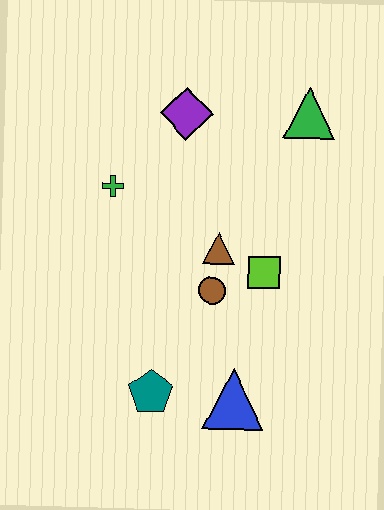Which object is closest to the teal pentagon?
The blue triangle is closest to the teal pentagon.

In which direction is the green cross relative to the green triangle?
The green cross is to the left of the green triangle.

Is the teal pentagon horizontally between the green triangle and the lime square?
No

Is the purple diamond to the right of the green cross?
Yes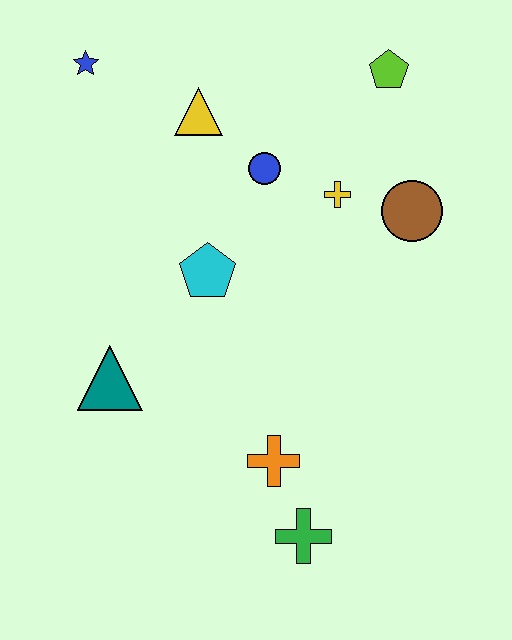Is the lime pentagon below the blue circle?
No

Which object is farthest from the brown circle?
The blue star is farthest from the brown circle.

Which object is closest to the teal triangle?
The cyan pentagon is closest to the teal triangle.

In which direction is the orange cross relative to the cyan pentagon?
The orange cross is below the cyan pentagon.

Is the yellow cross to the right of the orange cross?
Yes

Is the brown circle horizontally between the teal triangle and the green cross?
No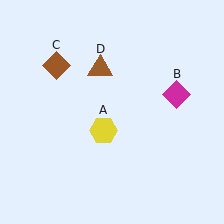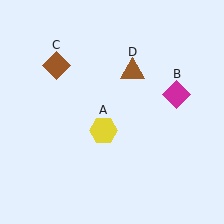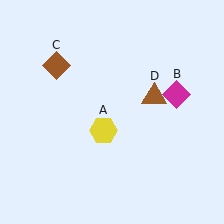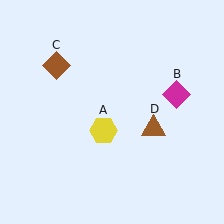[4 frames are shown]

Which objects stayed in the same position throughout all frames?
Yellow hexagon (object A) and magenta diamond (object B) and brown diamond (object C) remained stationary.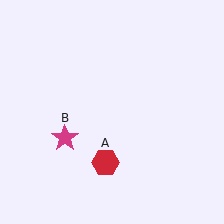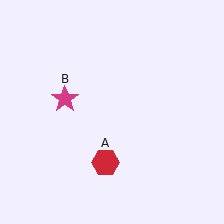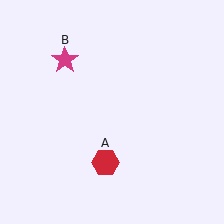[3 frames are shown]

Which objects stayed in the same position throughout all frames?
Red hexagon (object A) remained stationary.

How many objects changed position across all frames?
1 object changed position: magenta star (object B).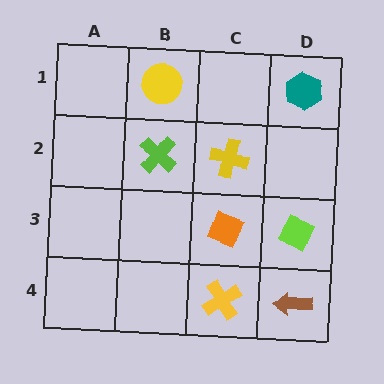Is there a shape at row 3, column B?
No, that cell is empty.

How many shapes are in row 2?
2 shapes.